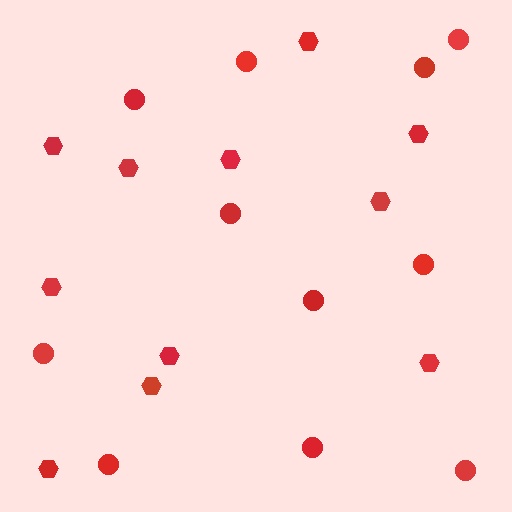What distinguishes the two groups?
There are 2 groups: one group of circles (11) and one group of hexagons (11).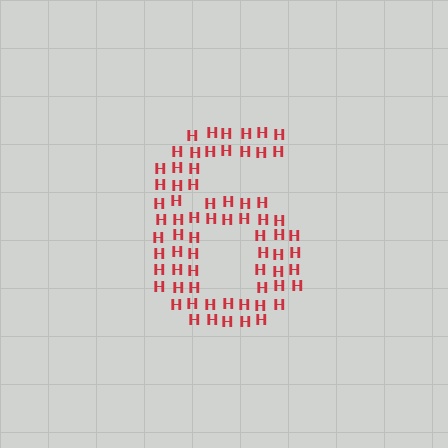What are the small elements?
The small elements are letter H's.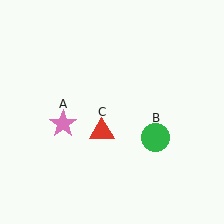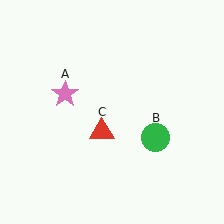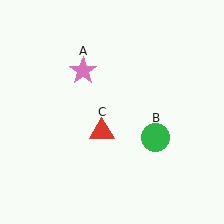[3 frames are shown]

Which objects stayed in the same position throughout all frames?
Green circle (object B) and red triangle (object C) remained stationary.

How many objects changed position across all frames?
1 object changed position: pink star (object A).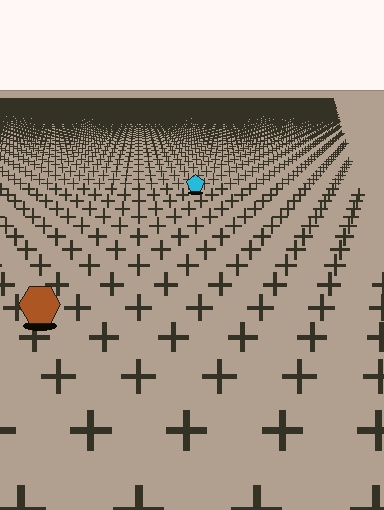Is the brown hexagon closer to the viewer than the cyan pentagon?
Yes. The brown hexagon is closer — you can tell from the texture gradient: the ground texture is coarser near it.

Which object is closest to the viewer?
The brown hexagon is closest. The texture marks near it are larger and more spread out.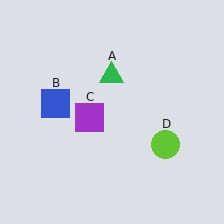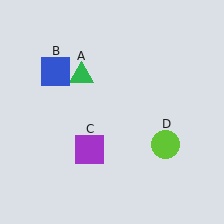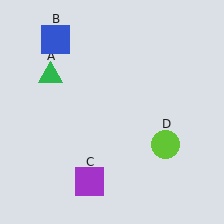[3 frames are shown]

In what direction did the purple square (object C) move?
The purple square (object C) moved down.